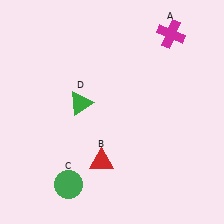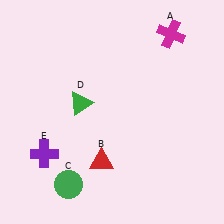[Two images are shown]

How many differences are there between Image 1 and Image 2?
There is 1 difference between the two images.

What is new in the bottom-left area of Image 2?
A purple cross (E) was added in the bottom-left area of Image 2.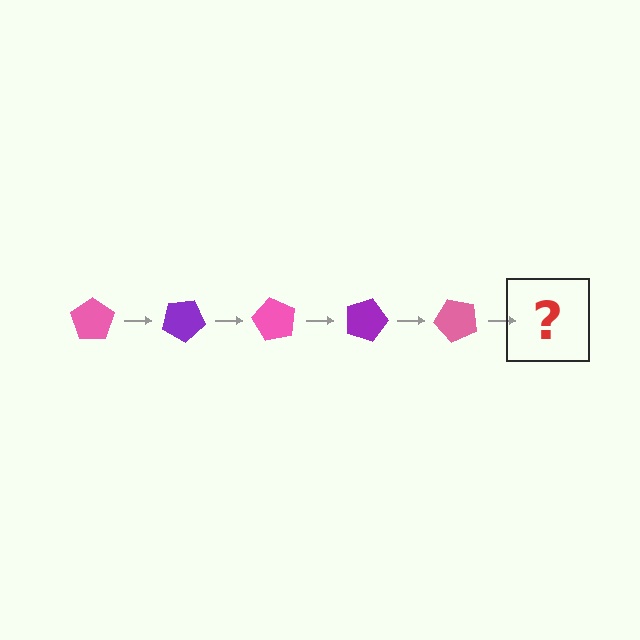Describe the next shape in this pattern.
It should be a purple pentagon, rotated 150 degrees from the start.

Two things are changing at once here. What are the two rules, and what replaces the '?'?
The two rules are that it rotates 30 degrees each step and the color cycles through pink and purple. The '?' should be a purple pentagon, rotated 150 degrees from the start.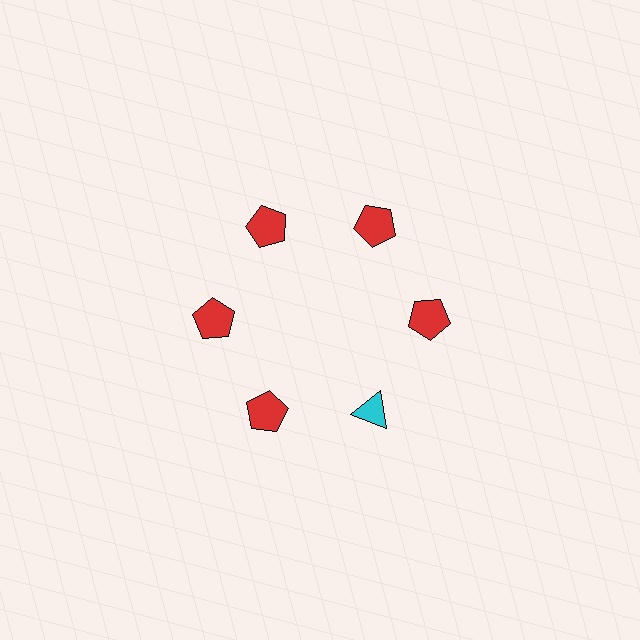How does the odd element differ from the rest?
It differs in both color (cyan instead of red) and shape (triangle instead of pentagon).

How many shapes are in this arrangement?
There are 6 shapes arranged in a ring pattern.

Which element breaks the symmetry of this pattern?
The cyan triangle at roughly the 5 o'clock position breaks the symmetry. All other shapes are red pentagons.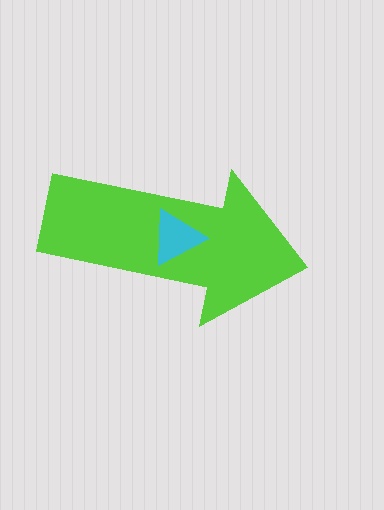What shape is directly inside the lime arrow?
The cyan triangle.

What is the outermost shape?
The lime arrow.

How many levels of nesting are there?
2.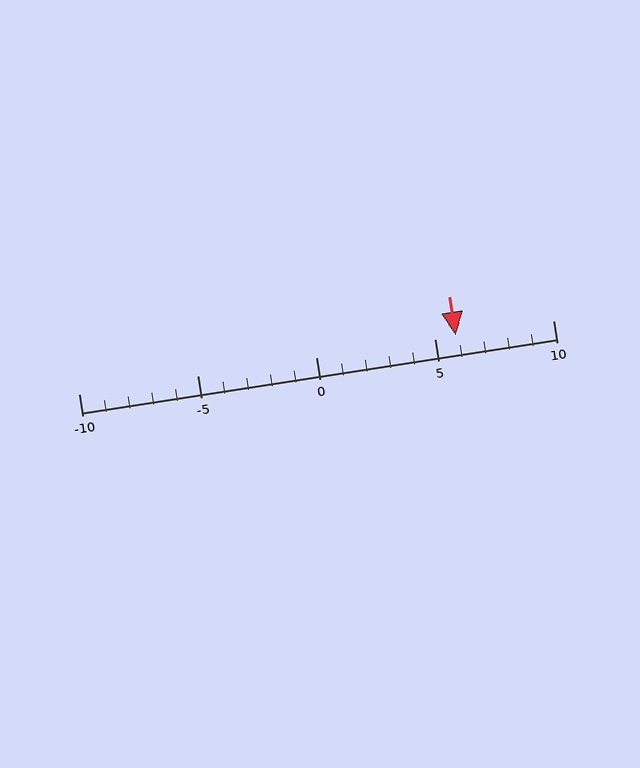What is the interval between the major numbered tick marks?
The major tick marks are spaced 5 units apart.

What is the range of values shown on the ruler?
The ruler shows values from -10 to 10.